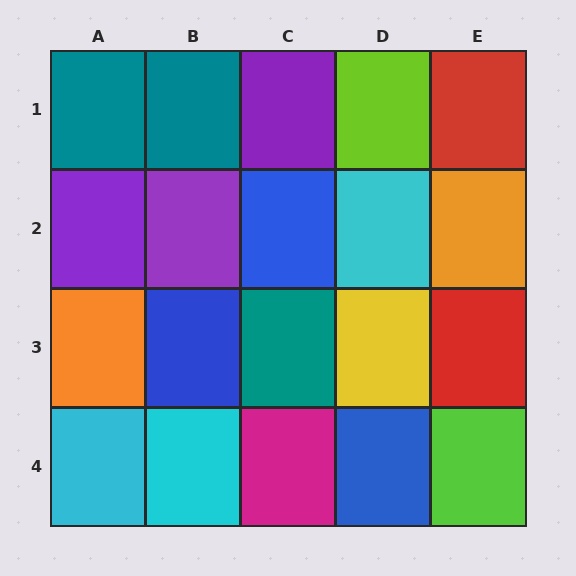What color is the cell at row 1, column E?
Red.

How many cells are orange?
2 cells are orange.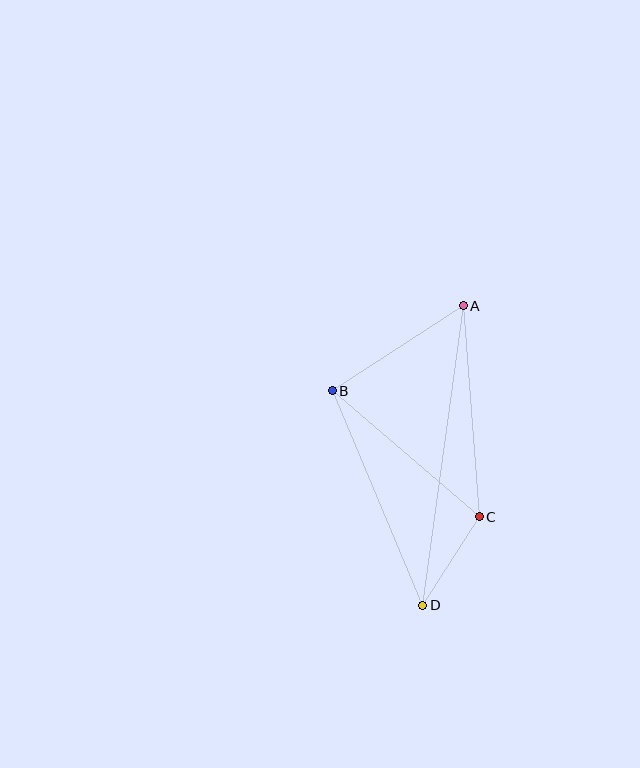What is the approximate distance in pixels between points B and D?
The distance between B and D is approximately 233 pixels.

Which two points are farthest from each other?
Points A and D are farthest from each other.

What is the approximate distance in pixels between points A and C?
The distance between A and C is approximately 212 pixels.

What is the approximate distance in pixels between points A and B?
The distance between A and B is approximately 156 pixels.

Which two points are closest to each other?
Points C and D are closest to each other.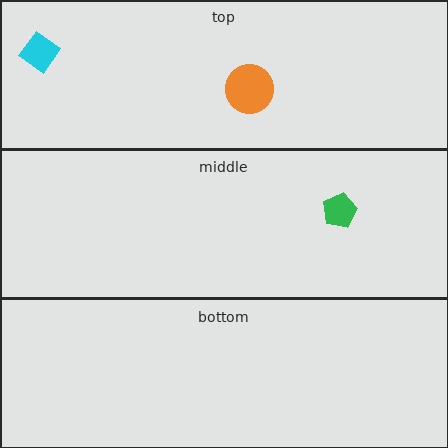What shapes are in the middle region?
The green pentagon.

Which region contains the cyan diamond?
The top region.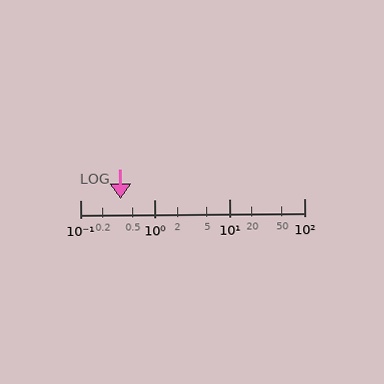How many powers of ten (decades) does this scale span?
The scale spans 3 decades, from 0.1 to 100.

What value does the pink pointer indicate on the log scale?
The pointer indicates approximately 0.35.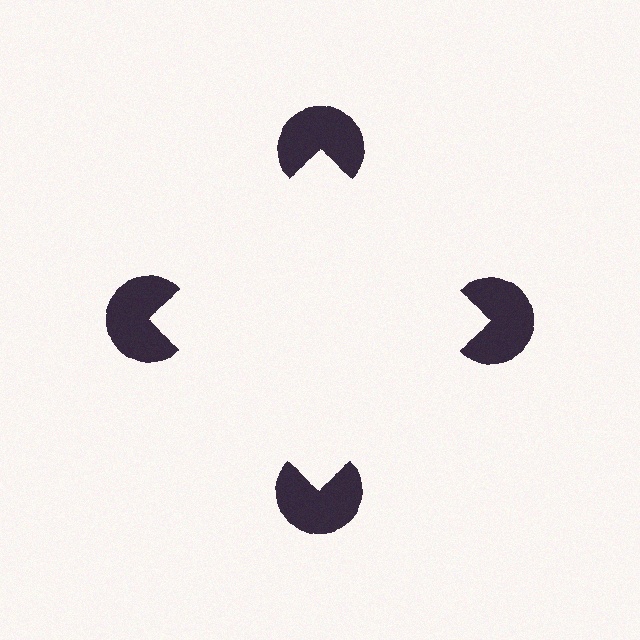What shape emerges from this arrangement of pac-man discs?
An illusory square — its edges are inferred from the aligned wedge cuts in the pac-man discs, not physically drawn.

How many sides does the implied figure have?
4 sides.